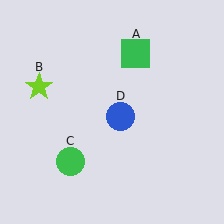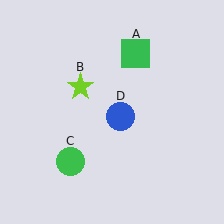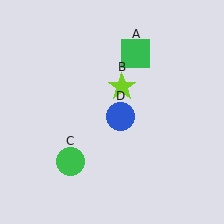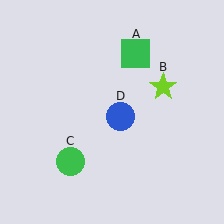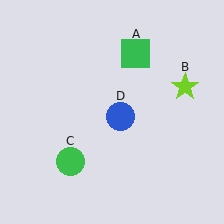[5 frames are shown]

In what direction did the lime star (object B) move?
The lime star (object B) moved right.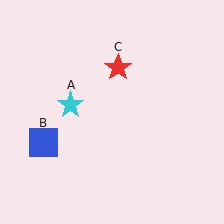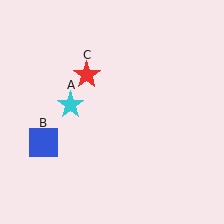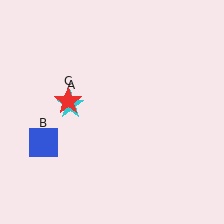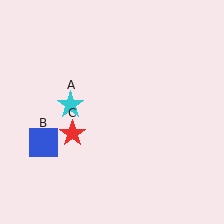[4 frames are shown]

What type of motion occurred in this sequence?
The red star (object C) rotated counterclockwise around the center of the scene.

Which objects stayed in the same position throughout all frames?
Cyan star (object A) and blue square (object B) remained stationary.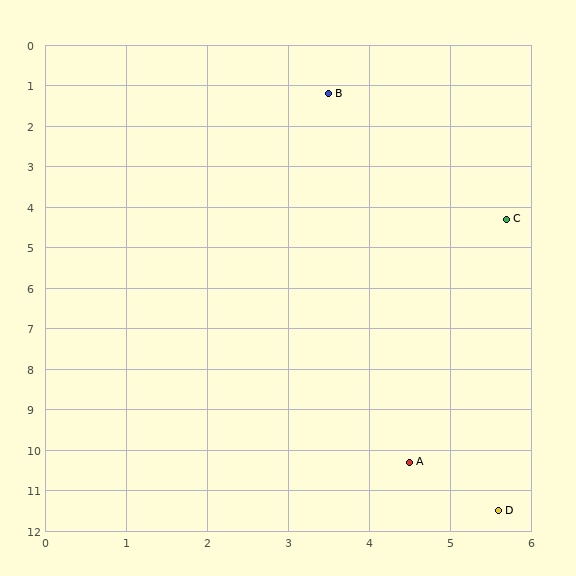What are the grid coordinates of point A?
Point A is at approximately (4.5, 10.3).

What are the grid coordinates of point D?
Point D is at approximately (5.6, 11.5).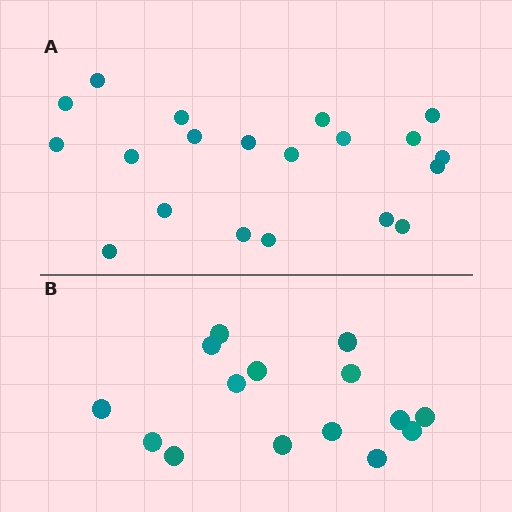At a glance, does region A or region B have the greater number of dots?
Region A (the top region) has more dots.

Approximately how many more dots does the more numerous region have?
Region A has about 5 more dots than region B.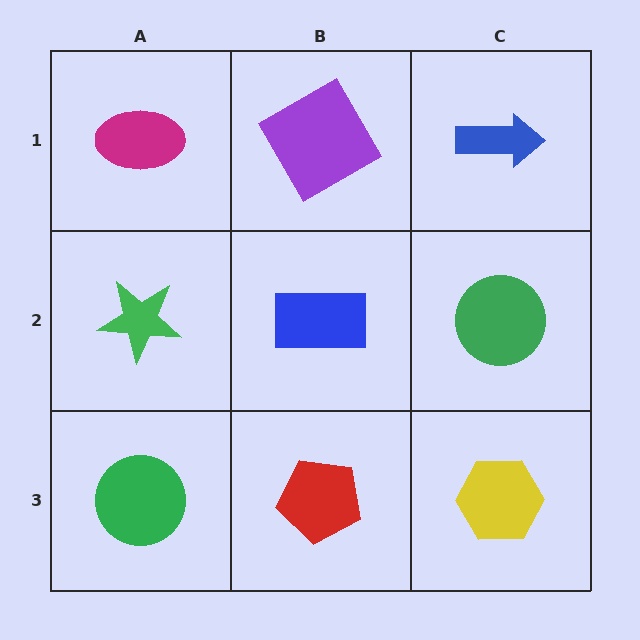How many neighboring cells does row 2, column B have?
4.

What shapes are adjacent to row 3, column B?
A blue rectangle (row 2, column B), a green circle (row 3, column A), a yellow hexagon (row 3, column C).